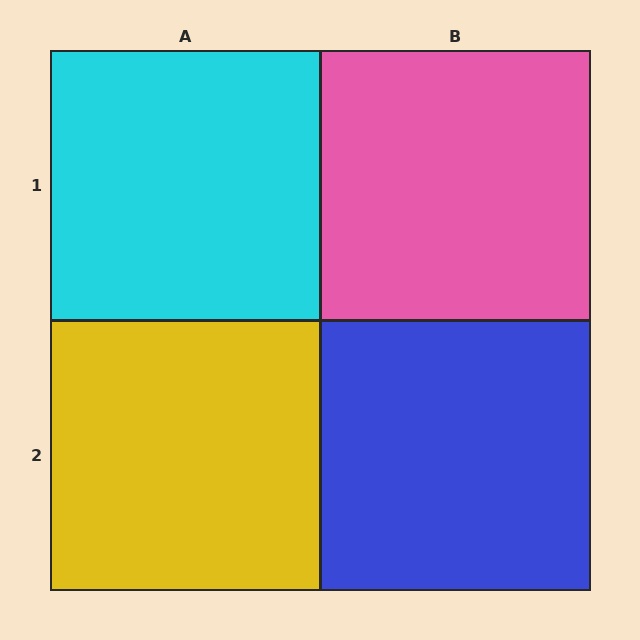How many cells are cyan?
1 cell is cyan.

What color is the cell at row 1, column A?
Cyan.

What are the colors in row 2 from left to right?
Yellow, blue.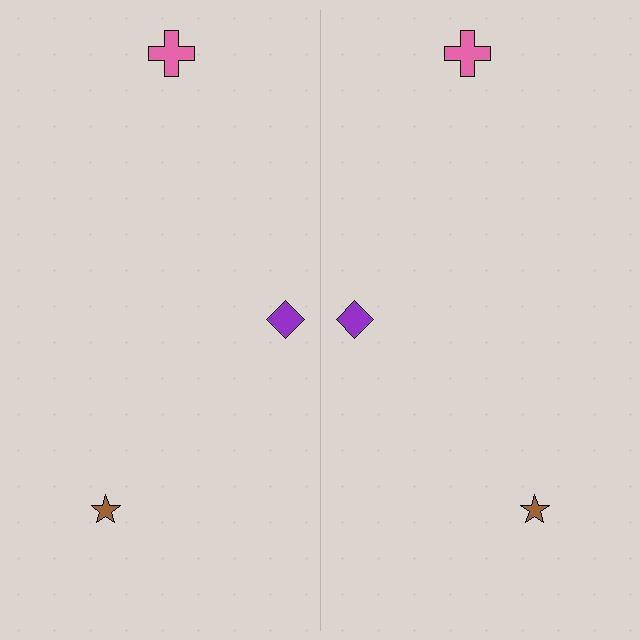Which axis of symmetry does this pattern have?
The pattern has a vertical axis of symmetry running through the center of the image.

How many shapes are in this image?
There are 6 shapes in this image.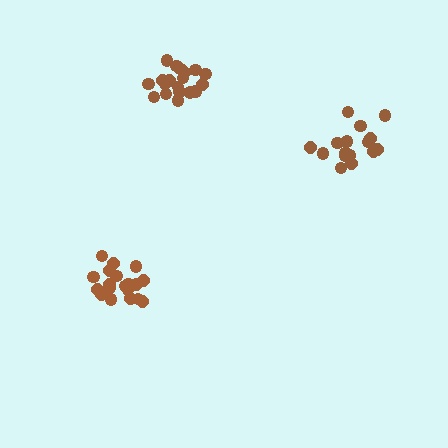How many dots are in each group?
Group 1: 17 dots, Group 2: 20 dots, Group 3: 21 dots (58 total).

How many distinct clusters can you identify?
There are 3 distinct clusters.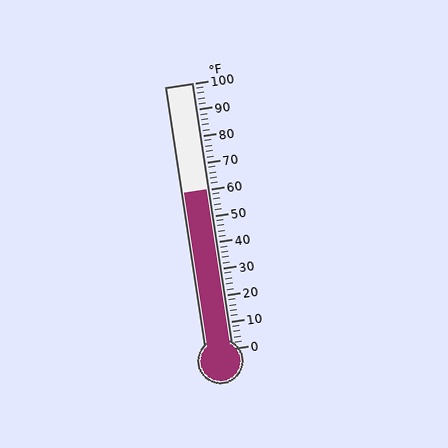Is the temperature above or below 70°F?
The temperature is below 70°F.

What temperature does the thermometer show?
The thermometer shows approximately 60°F.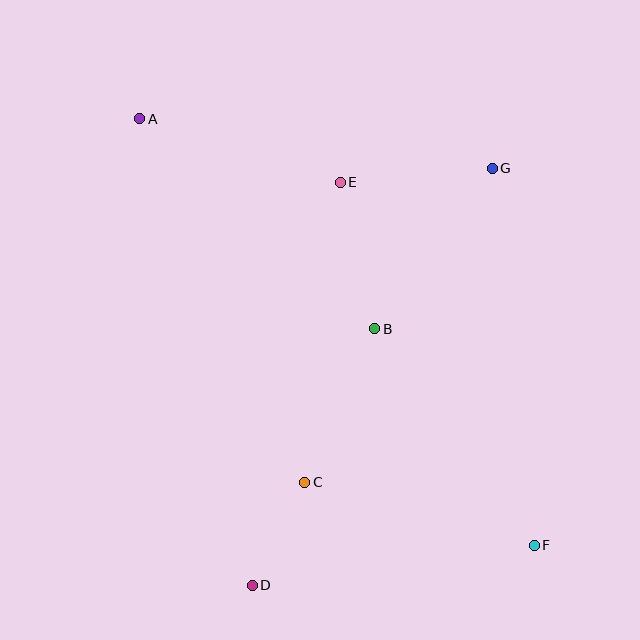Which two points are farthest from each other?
Points A and F are farthest from each other.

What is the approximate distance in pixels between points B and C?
The distance between B and C is approximately 168 pixels.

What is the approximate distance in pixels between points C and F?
The distance between C and F is approximately 238 pixels.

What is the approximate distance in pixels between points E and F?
The distance between E and F is approximately 411 pixels.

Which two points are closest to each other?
Points C and D are closest to each other.